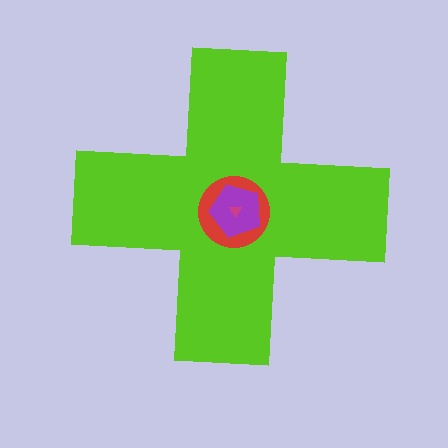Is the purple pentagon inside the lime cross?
Yes.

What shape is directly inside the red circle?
The purple pentagon.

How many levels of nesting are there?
4.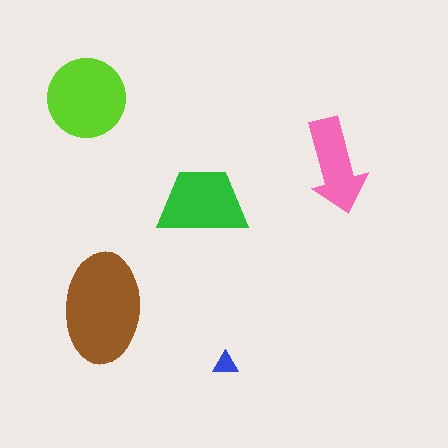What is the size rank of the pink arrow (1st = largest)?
4th.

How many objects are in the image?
There are 5 objects in the image.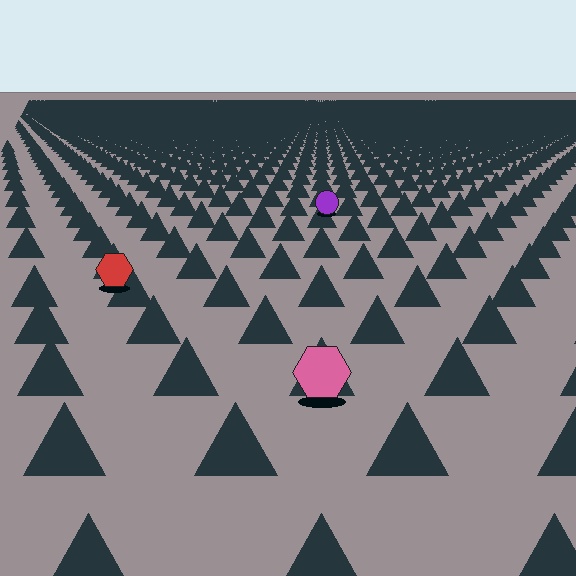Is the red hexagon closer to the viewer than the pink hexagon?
No. The pink hexagon is closer — you can tell from the texture gradient: the ground texture is coarser near it.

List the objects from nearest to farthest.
From nearest to farthest: the pink hexagon, the red hexagon, the purple circle.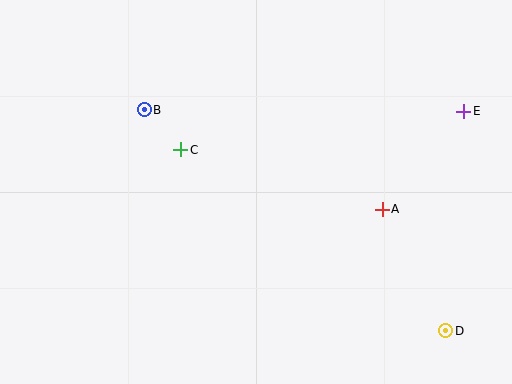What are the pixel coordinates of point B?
Point B is at (144, 110).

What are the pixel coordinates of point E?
Point E is at (464, 111).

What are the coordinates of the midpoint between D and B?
The midpoint between D and B is at (295, 220).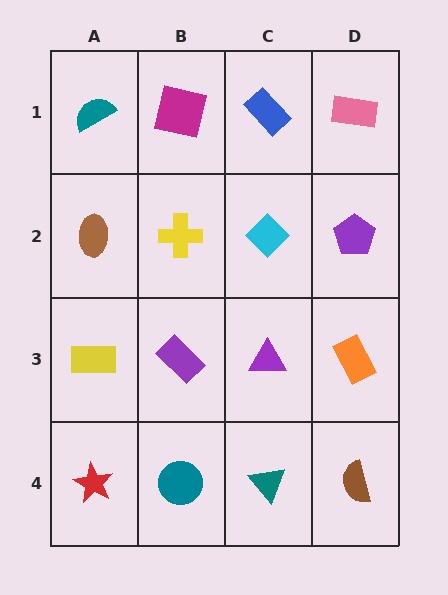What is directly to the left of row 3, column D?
A purple triangle.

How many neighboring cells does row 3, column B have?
4.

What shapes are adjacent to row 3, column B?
A yellow cross (row 2, column B), a teal circle (row 4, column B), a yellow rectangle (row 3, column A), a purple triangle (row 3, column C).